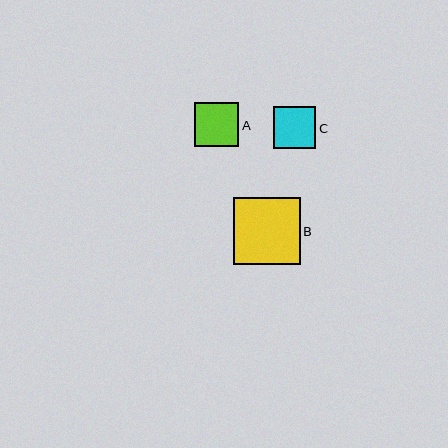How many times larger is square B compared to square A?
Square B is approximately 1.5 times the size of square A.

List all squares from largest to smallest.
From largest to smallest: B, A, C.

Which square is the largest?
Square B is the largest with a size of approximately 67 pixels.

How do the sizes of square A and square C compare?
Square A and square C are approximately the same size.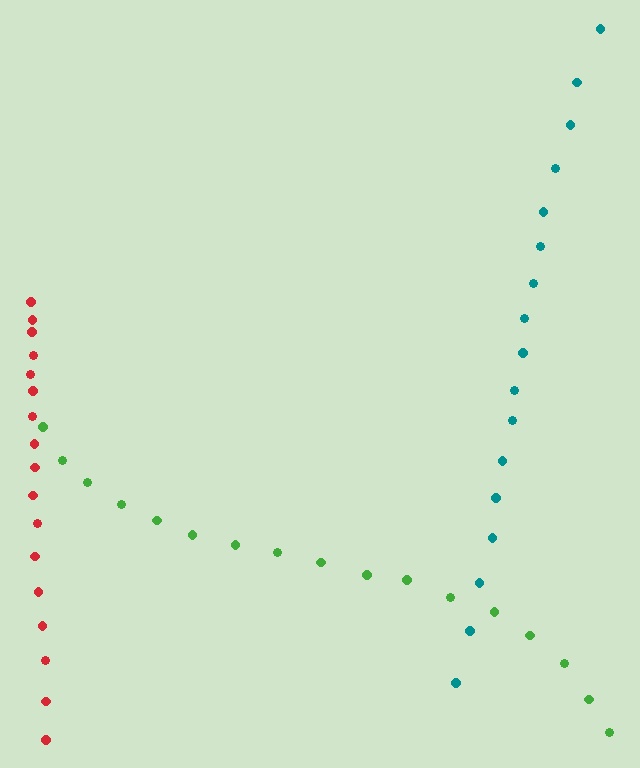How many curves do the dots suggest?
There are 3 distinct paths.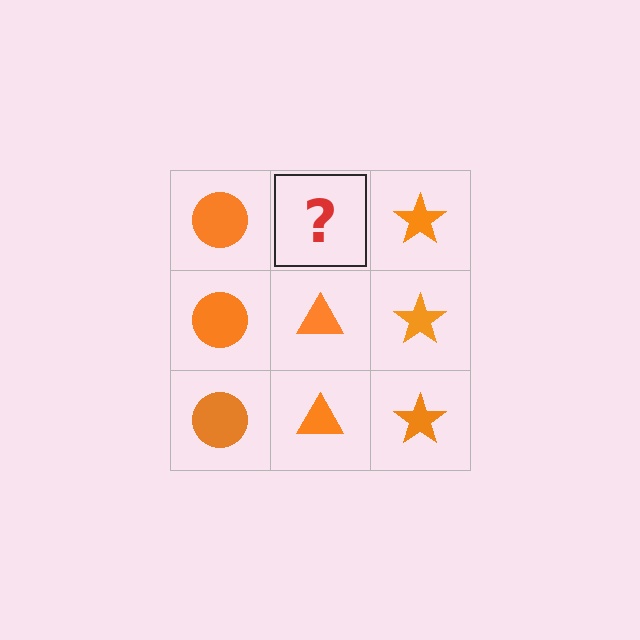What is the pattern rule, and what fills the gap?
The rule is that each column has a consistent shape. The gap should be filled with an orange triangle.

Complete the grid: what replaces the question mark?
The question mark should be replaced with an orange triangle.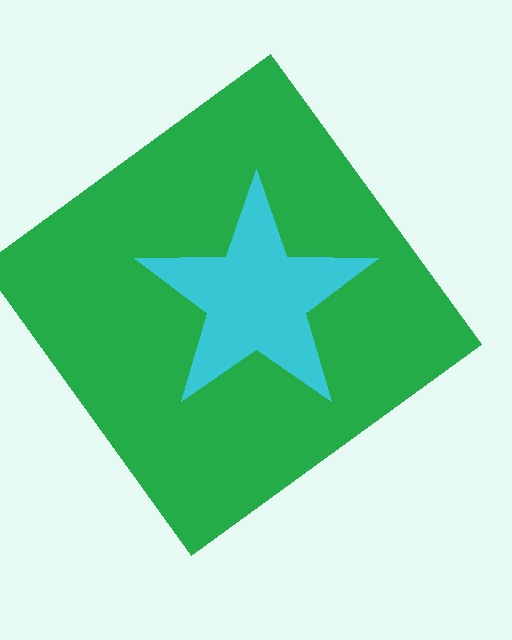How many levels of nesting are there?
2.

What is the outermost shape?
The green diamond.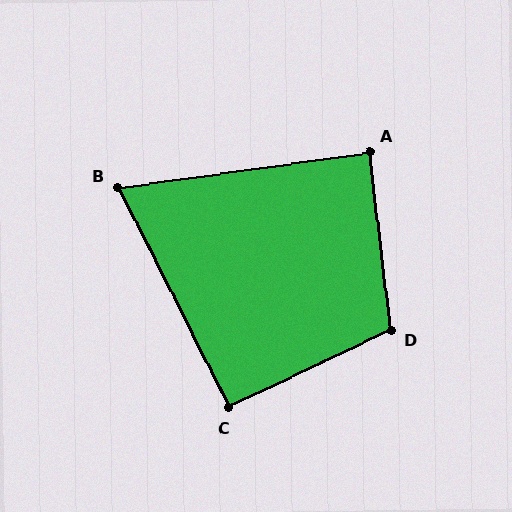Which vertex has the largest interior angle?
D, at approximately 109 degrees.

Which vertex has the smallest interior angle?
B, at approximately 71 degrees.